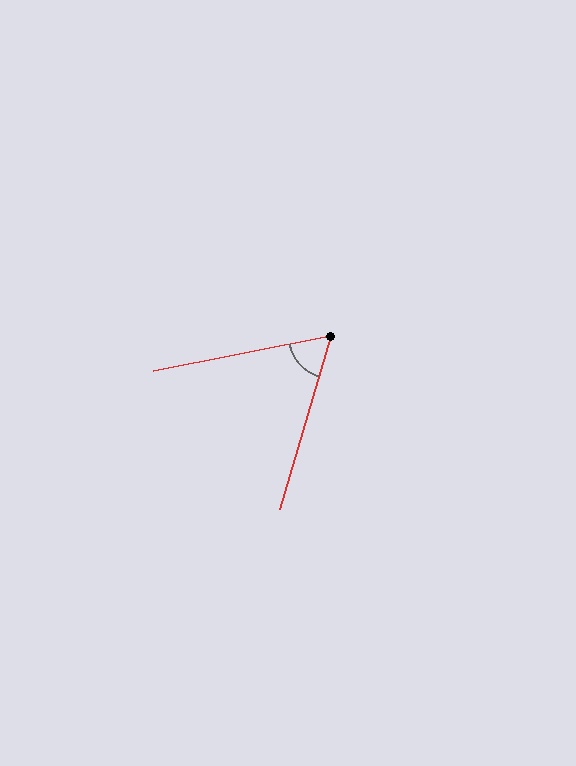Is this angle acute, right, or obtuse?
It is acute.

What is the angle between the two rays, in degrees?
Approximately 62 degrees.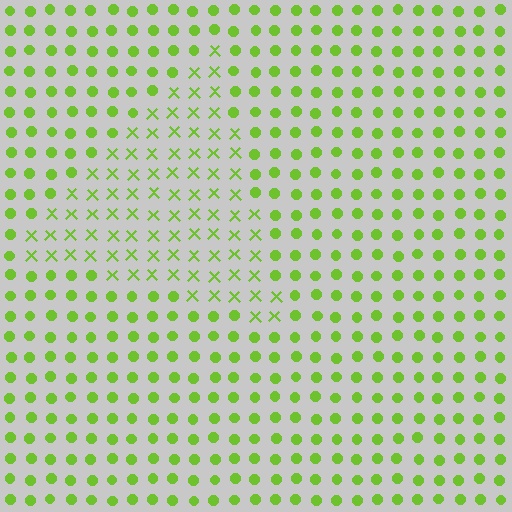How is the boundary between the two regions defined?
The boundary is defined by a change in element shape: X marks inside vs. circles outside. All elements share the same color and spacing.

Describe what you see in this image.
The image is filled with small lime elements arranged in a uniform grid. A triangle-shaped region contains X marks, while the surrounding area contains circles. The boundary is defined purely by the change in element shape.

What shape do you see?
I see a triangle.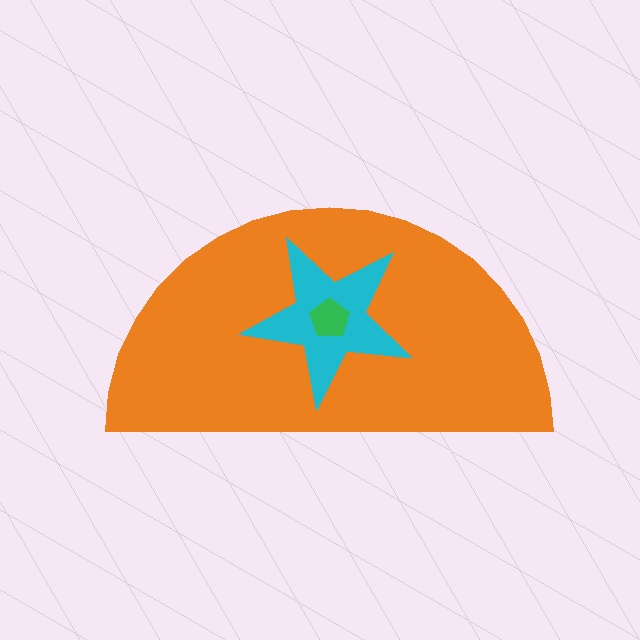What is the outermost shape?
The orange semicircle.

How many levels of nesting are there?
3.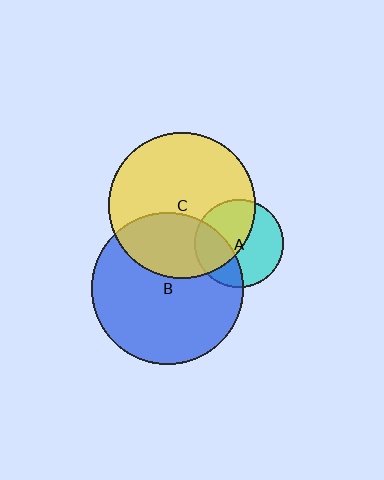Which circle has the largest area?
Circle B (blue).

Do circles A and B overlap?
Yes.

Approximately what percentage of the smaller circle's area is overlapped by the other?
Approximately 35%.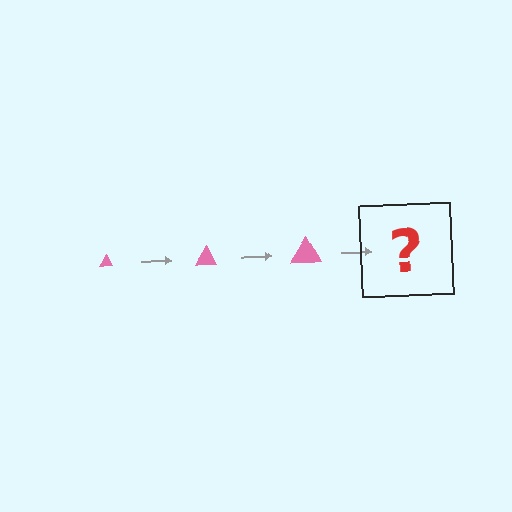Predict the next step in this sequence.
The next step is a pink triangle, larger than the previous one.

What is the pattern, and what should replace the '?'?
The pattern is that the triangle gets progressively larger each step. The '?' should be a pink triangle, larger than the previous one.